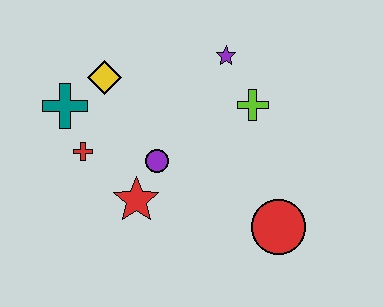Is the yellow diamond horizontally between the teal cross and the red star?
Yes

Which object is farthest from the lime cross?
The teal cross is farthest from the lime cross.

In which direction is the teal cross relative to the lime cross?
The teal cross is to the left of the lime cross.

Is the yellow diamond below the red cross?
No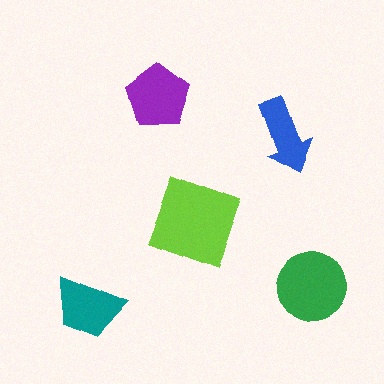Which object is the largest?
The lime square.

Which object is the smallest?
The blue arrow.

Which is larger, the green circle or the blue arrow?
The green circle.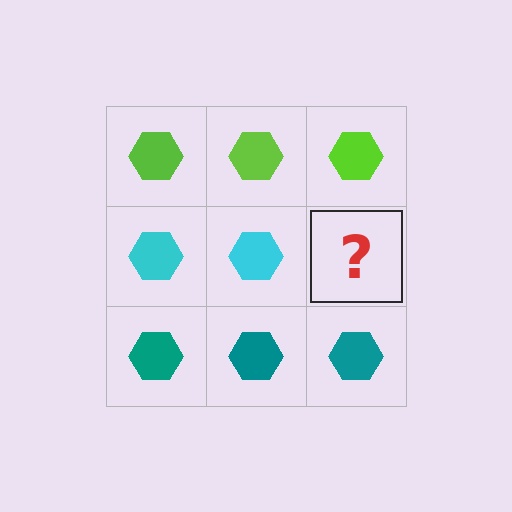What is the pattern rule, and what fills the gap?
The rule is that each row has a consistent color. The gap should be filled with a cyan hexagon.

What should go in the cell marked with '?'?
The missing cell should contain a cyan hexagon.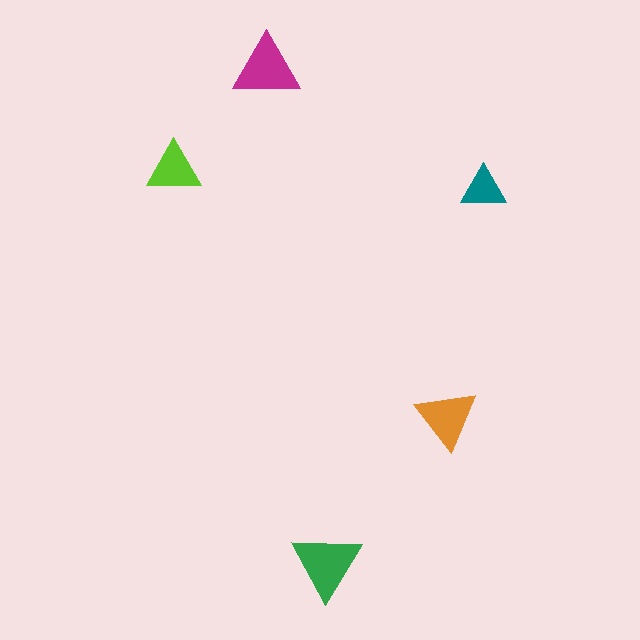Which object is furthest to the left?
The lime triangle is leftmost.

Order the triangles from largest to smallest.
the green one, the magenta one, the orange one, the lime one, the teal one.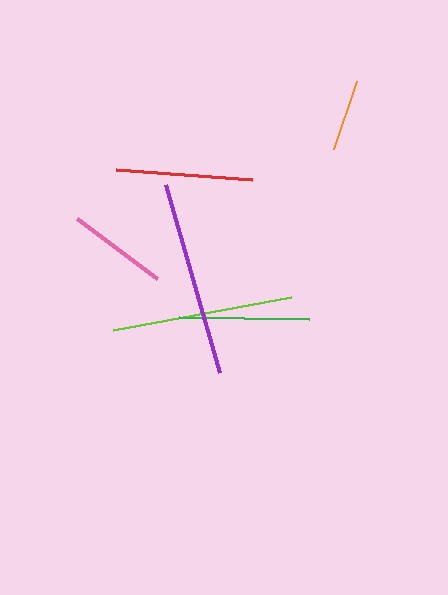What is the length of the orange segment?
The orange segment is approximately 71 pixels long.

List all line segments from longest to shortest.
From longest to shortest: purple, lime, red, green, pink, orange.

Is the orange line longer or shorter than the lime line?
The lime line is longer than the orange line.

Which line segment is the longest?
The purple line is the longest at approximately 195 pixels.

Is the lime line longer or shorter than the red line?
The lime line is longer than the red line.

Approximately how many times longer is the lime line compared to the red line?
The lime line is approximately 1.3 times the length of the red line.